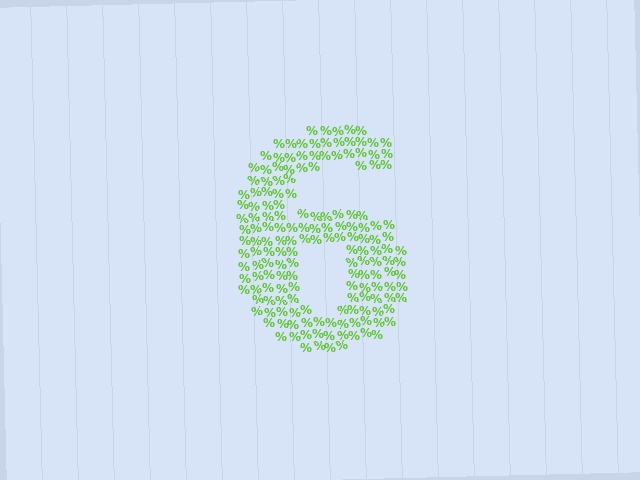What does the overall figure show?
The overall figure shows the digit 6.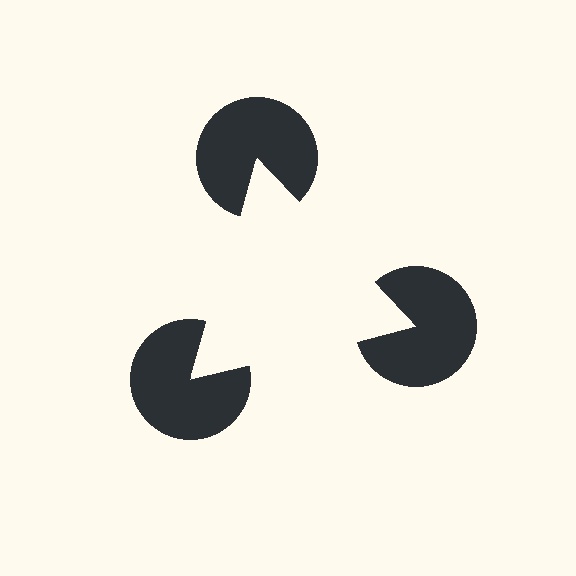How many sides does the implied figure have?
3 sides.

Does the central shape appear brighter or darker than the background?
It typically appears slightly brighter than the background, even though no actual brightness change is drawn.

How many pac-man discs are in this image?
There are 3 — one at each vertex of the illusory triangle.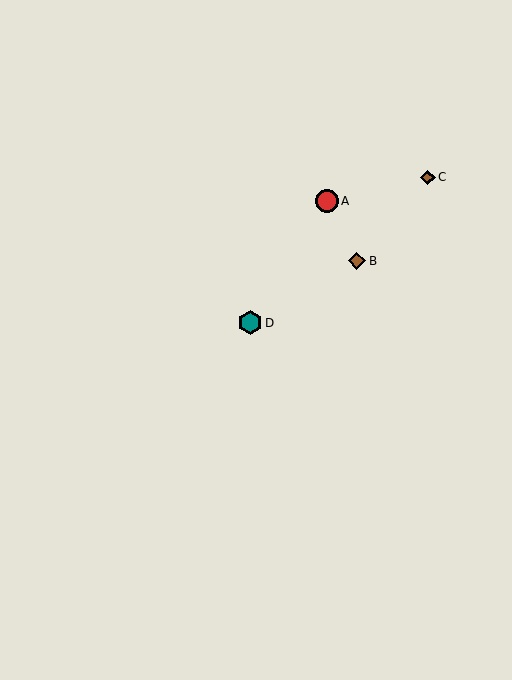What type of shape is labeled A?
Shape A is a red circle.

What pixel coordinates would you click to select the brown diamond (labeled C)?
Click at (428, 177) to select the brown diamond C.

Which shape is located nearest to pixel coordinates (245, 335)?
The teal hexagon (labeled D) at (250, 323) is nearest to that location.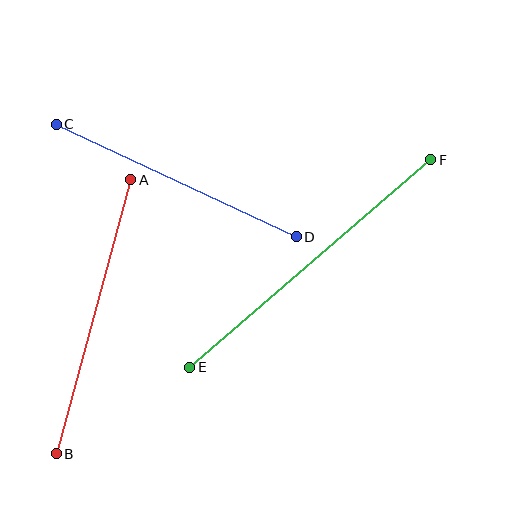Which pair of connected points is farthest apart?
Points E and F are farthest apart.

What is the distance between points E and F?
The distance is approximately 318 pixels.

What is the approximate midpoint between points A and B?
The midpoint is at approximately (94, 317) pixels.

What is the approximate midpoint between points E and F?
The midpoint is at approximately (310, 264) pixels.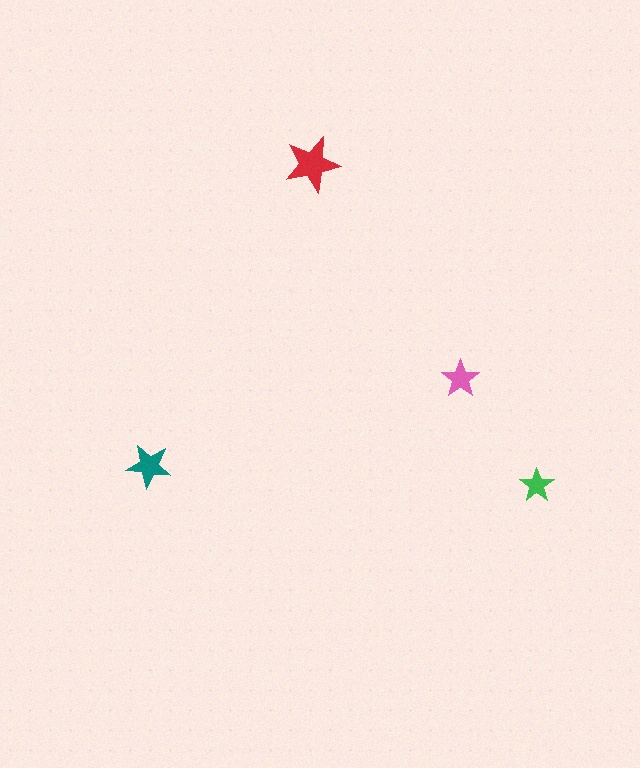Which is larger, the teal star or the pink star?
The teal one.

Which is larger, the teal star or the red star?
The red one.